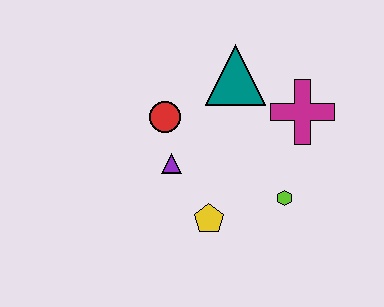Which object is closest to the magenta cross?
The teal triangle is closest to the magenta cross.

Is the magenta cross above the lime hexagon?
Yes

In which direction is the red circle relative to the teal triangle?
The red circle is to the left of the teal triangle.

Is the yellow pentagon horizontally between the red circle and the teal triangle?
Yes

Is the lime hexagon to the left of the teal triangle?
No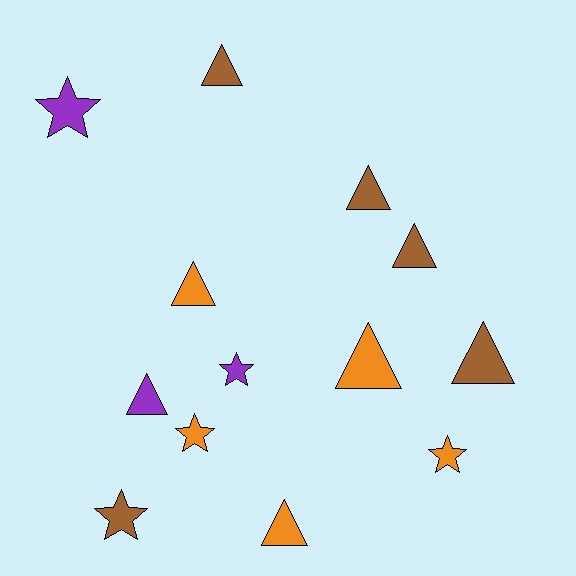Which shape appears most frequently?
Triangle, with 8 objects.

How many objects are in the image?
There are 13 objects.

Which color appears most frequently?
Brown, with 5 objects.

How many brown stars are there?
There is 1 brown star.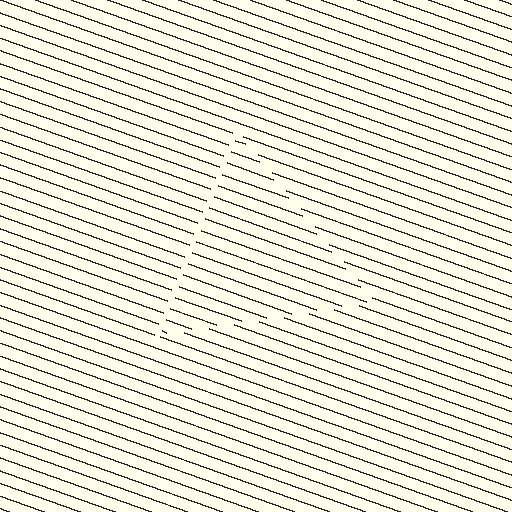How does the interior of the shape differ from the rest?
The interior of the shape contains the same grating, shifted by half a period — the contour is defined by the phase discontinuity where line-ends from the inner and outer gratings abut.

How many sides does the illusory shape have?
3 sides — the line-ends trace a triangle.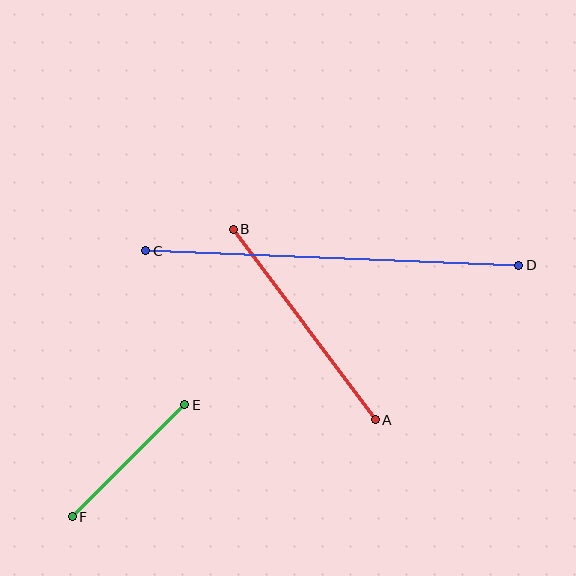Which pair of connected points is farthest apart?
Points C and D are farthest apart.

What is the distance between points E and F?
The distance is approximately 159 pixels.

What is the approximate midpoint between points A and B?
The midpoint is at approximately (304, 325) pixels.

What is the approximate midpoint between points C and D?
The midpoint is at approximately (332, 258) pixels.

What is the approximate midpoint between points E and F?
The midpoint is at approximately (129, 461) pixels.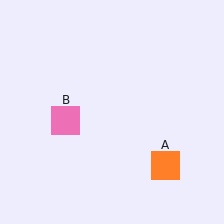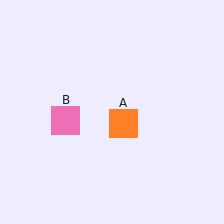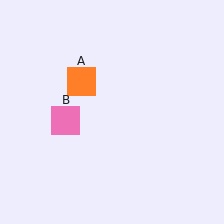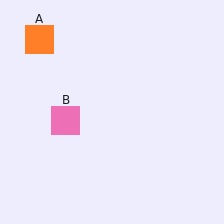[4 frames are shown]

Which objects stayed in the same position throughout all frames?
Pink square (object B) remained stationary.